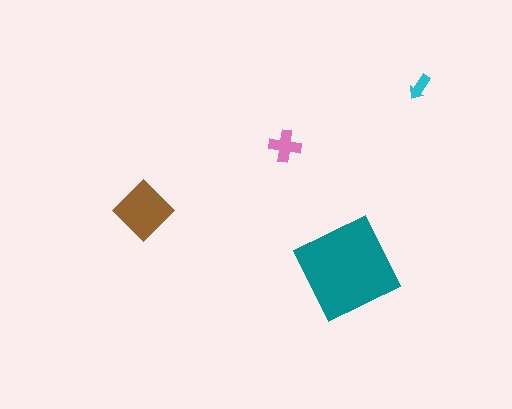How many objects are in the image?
There are 4 objects in the image.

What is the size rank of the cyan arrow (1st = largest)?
4th.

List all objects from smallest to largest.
The cyan arrow, the pink cross, the brown diamond, the teal square.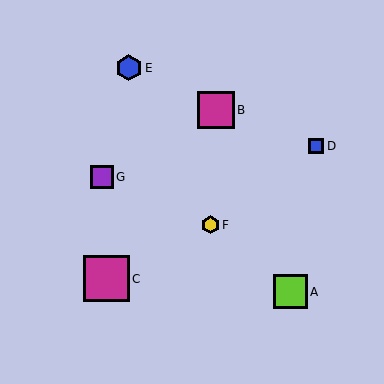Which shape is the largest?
The magenta square (labeled C) is the largest.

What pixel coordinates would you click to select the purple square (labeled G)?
Click at (102, 177) to select the purple square G.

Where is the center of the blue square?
The center of the blue square is at (316, 146).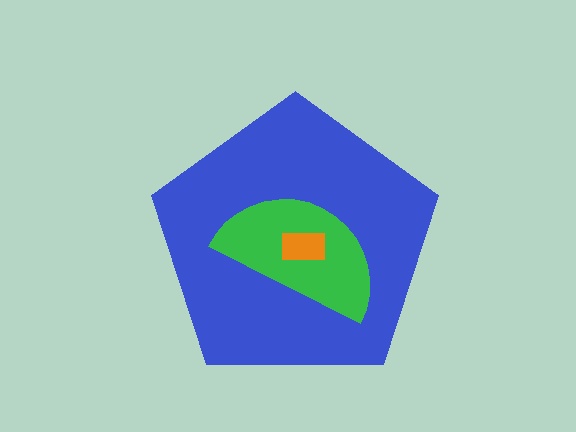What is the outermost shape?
The blue pentagon.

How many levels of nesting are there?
3.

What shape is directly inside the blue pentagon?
The green semicircle.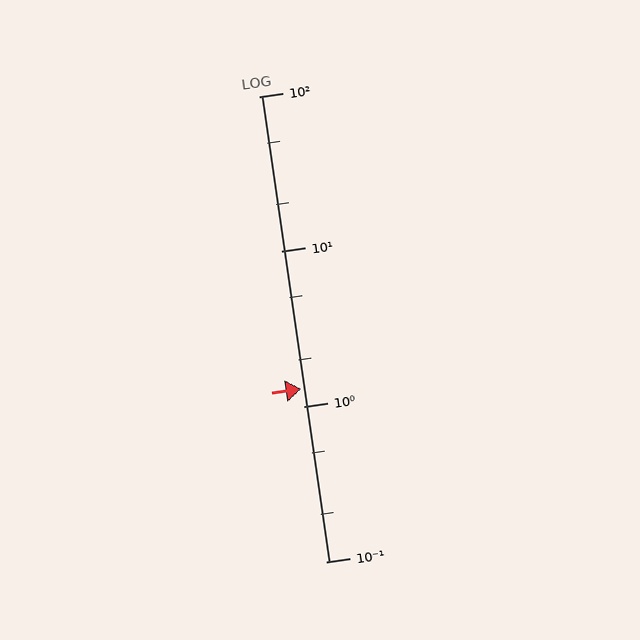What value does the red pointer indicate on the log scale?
The pointer indicates approximately 1.3.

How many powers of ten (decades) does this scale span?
The scale spans 3 decades, from 0.1 to 100.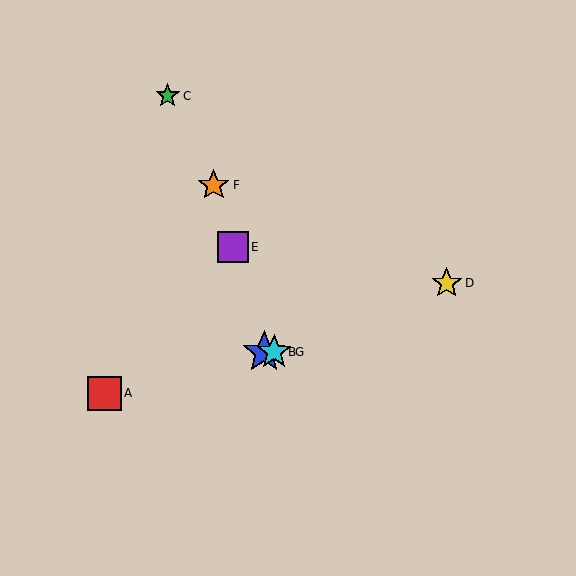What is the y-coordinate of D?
Object D is at y≈283.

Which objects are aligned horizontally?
Objects B, G are aligned horizontally.